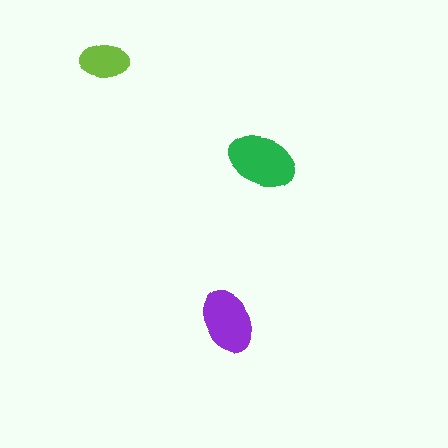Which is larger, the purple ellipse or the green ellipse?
The green one.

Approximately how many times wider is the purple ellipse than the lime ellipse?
About 1.5 times wider.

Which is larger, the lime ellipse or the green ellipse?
The green one.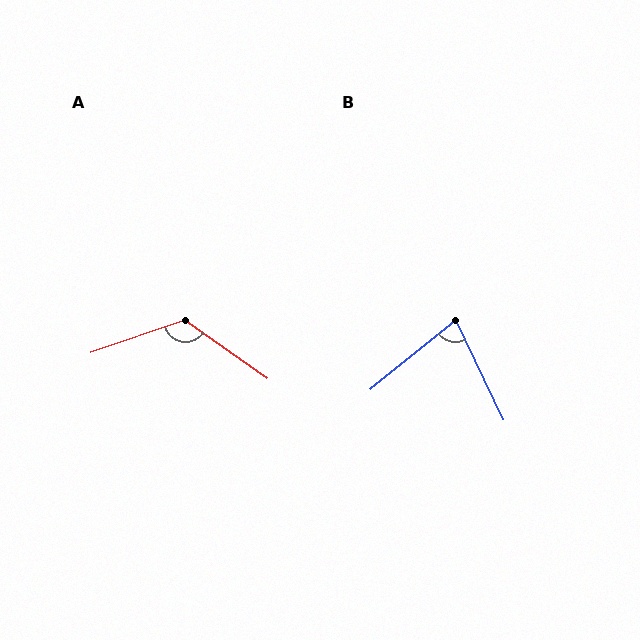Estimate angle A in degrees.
Approximately 126 degrees.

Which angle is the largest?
A, at approximately 126 degrees.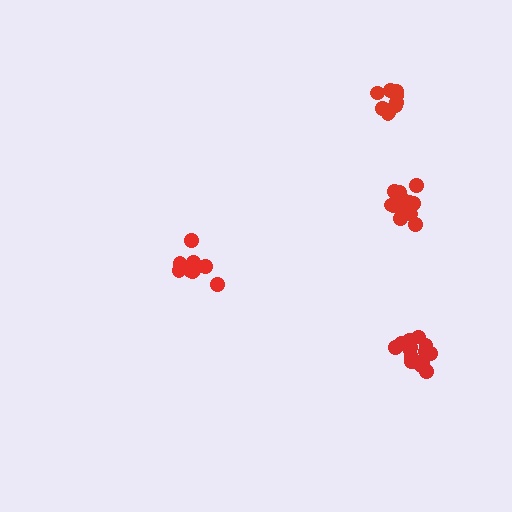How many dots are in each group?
Group 1: 9 dots, Group 2: 15 dots, Group 3: 15 dots, Group 4: 9 dots (48 total).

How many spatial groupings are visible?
There are 4 spatial groupings.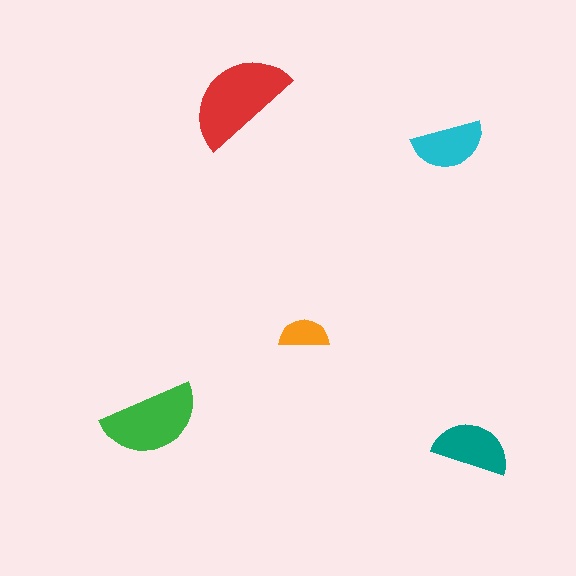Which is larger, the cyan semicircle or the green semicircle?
The green one.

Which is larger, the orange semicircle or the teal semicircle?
The teal one.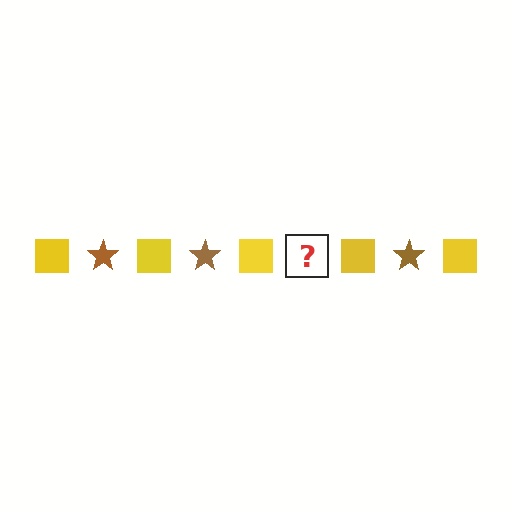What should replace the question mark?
The question mark should be replaced with a brown star.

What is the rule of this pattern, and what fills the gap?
The rule is that the pattern alternates between yellow square and brown star. The gap should be filled with a brown star.